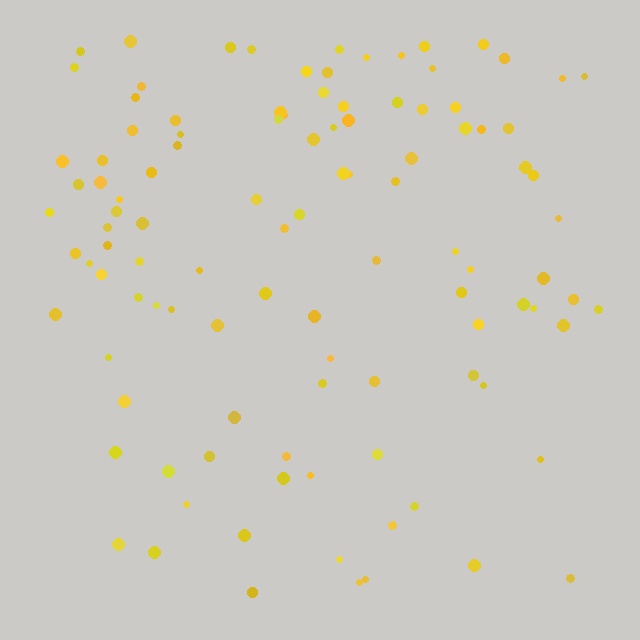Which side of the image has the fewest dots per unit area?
The bottom.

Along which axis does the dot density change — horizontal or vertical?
Vertical.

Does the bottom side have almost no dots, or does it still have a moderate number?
Still a moderate number, just noticeably fewer than the top.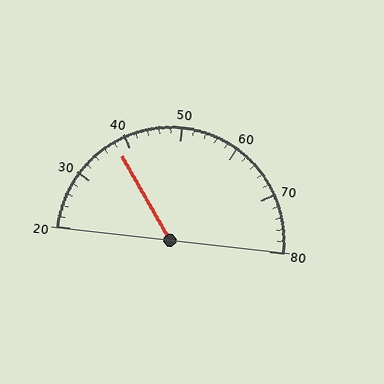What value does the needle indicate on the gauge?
The needle indicates approximately 38.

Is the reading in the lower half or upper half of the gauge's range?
The reading is in the lower half of the range (20 to 80).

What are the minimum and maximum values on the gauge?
The gauge ranges from 20 to 80.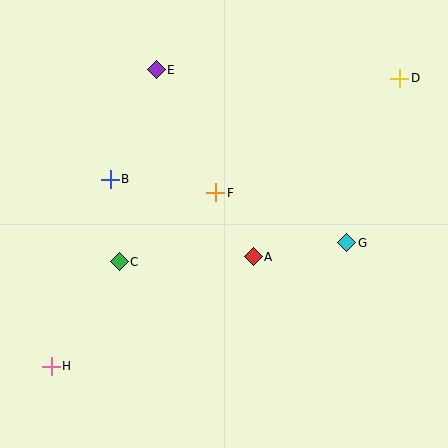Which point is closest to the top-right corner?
Point D is closest to the top-right corner.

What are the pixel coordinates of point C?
Point C is at (119, 262).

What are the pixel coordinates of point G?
Point G is at (347, 243).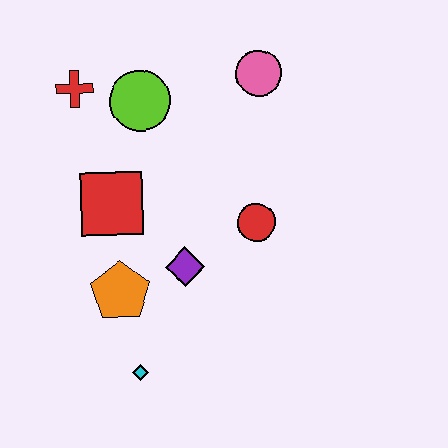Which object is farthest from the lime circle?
The cyan diamond is farthest from the lime circle.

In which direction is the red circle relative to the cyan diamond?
The red circle is above the cyan diamond.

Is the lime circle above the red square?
Yes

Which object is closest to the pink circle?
The lime circle is closest to the pink circle.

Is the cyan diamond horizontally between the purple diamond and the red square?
Yes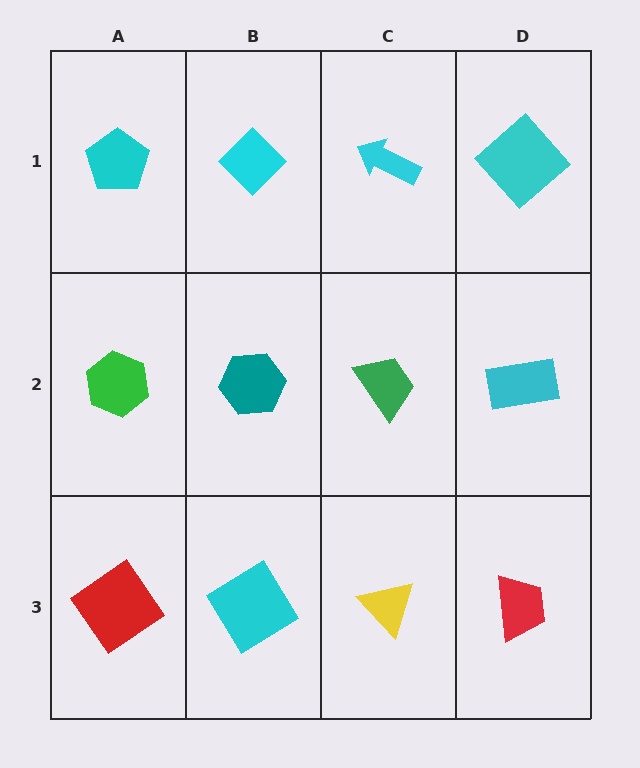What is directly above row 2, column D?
A cyan diamond.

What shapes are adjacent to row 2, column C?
A cyan arrow (row 1, column C), a yellow triangle (row 3, column C), a teal hexagon (row 2, column B), a cyan rectangle (row 2, column D).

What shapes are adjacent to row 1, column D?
A cyan rectangle (row 2, column D), a cyan arrow (row 1, column C).